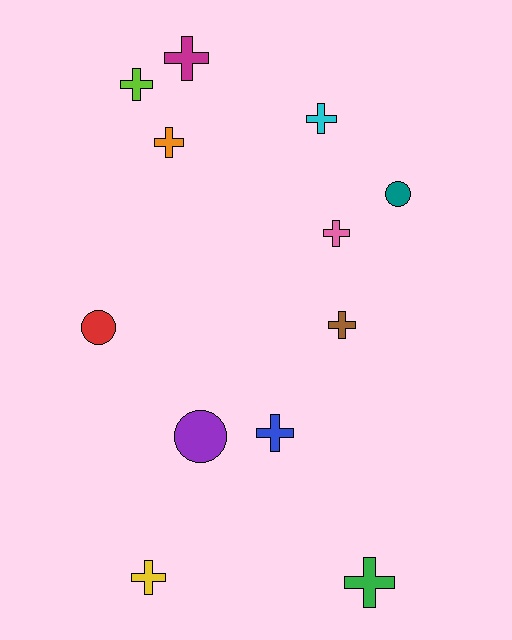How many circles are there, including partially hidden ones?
There are 3 circles.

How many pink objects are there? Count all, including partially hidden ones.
There is 1 pink object.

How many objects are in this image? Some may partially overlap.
There are 12 objects.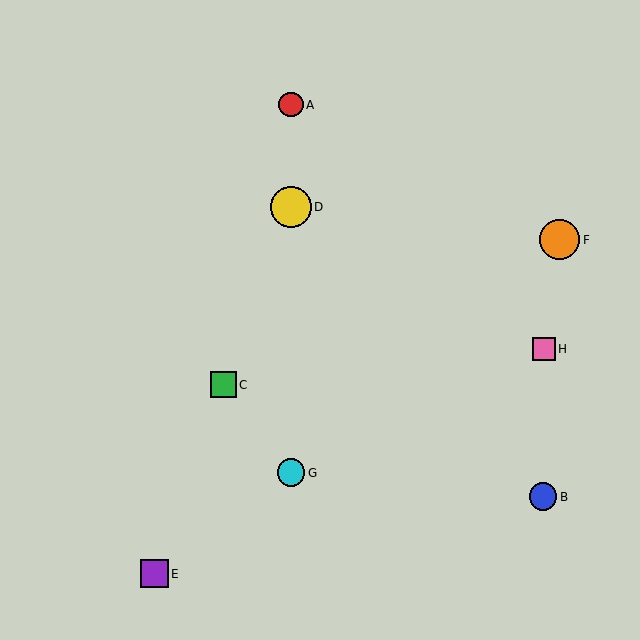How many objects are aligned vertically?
3 objects (A, D, G) are aligned vertically.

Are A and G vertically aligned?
Yes, both are at x≈291.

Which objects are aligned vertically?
Objects A, D, G are aligned vertically.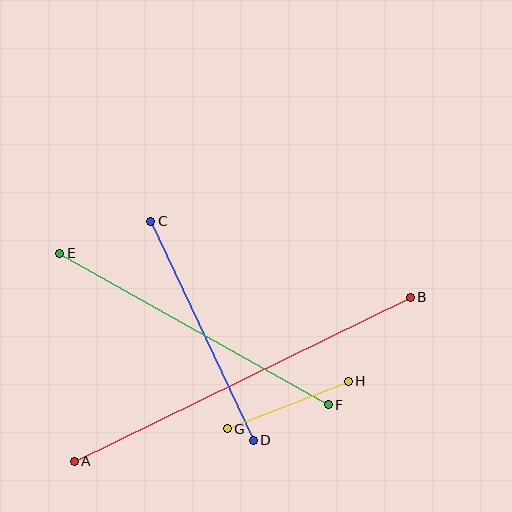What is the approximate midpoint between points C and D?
The midpoint is at approximately (202, 331) pixels.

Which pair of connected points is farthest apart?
Points A and B are farthest apart.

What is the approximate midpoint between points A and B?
The midpoint is at approximately (242, 379) pixels.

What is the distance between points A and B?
The distance is approximately 374 pixels.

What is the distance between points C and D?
The distance is approximately 242 pixels.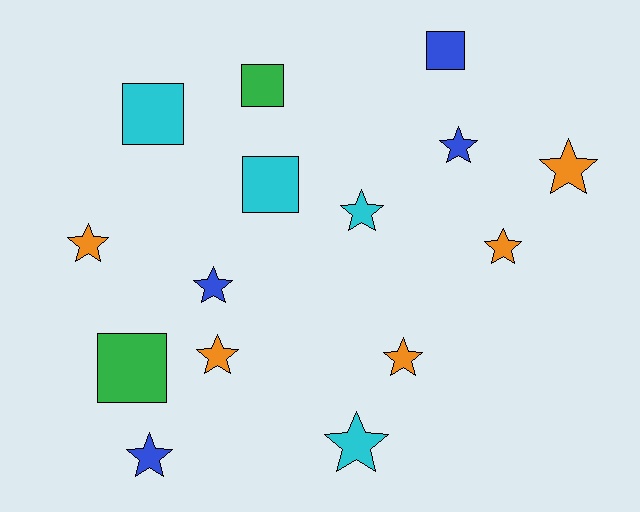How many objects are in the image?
There are 15 objects.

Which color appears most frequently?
Orange, with 5 objects.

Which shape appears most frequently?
Star, with 10 objects.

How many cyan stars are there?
There are 2 cyan stars.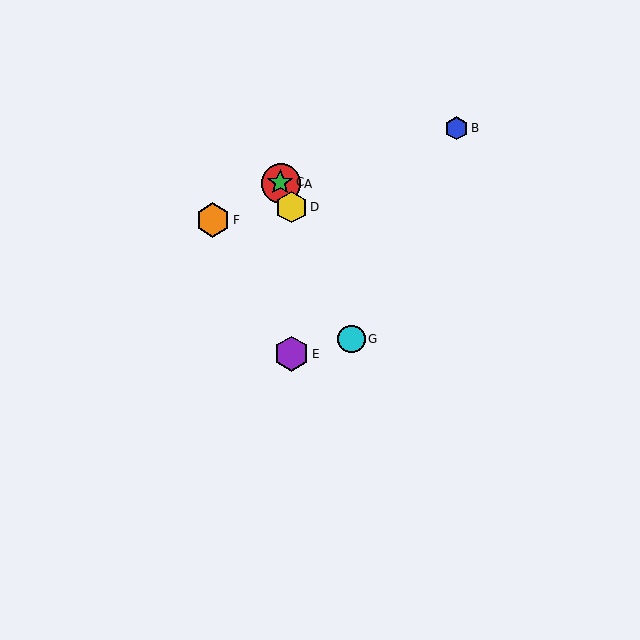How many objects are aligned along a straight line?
4 objects (A, C, D, G) are aligned along a straight line.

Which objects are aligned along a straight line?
Objects A, C, D, G are aligned along a straight line.